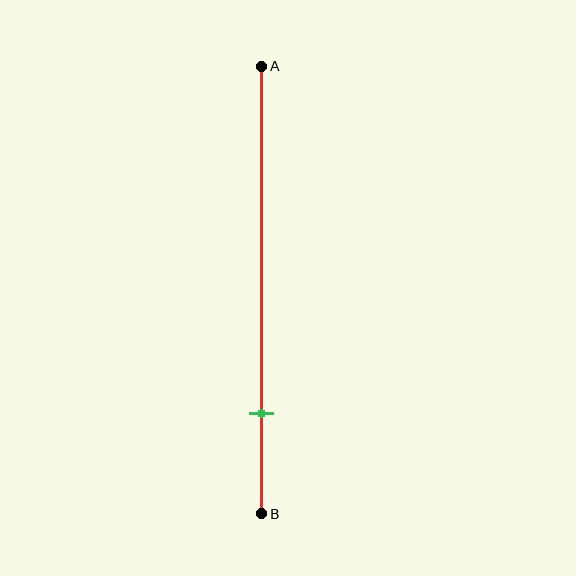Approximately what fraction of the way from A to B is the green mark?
The green mark is approximately 80% of the way from A to B.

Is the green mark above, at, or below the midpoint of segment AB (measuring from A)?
The green mark is below the midpoint of segment AB.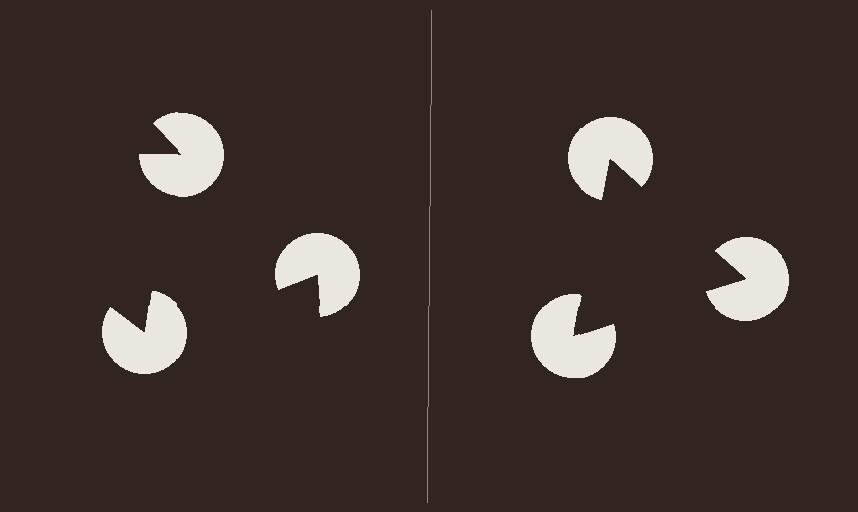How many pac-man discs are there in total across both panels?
6 — 3 on each side.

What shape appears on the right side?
An illusory triangle.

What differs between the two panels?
The pac-man discs are positioned identically on both sides; only the wedge orientations differ. On the right they align to a triangle; on the left they are misaligned.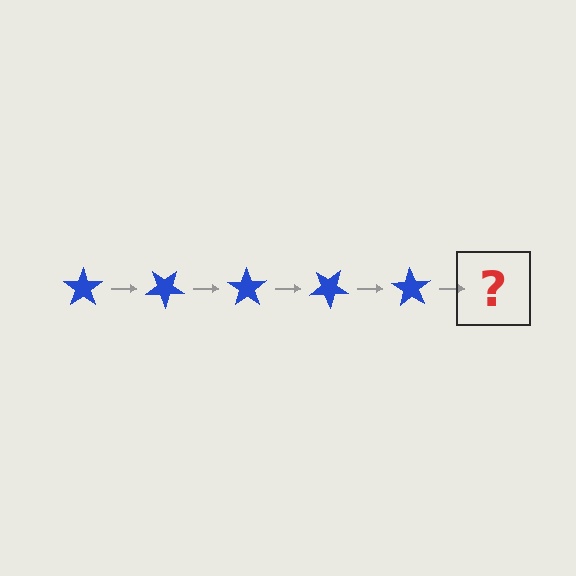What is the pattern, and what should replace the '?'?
The pattern is that the star rotates 35 degrees each step. The '?' should be a blue star rotated 175 degrees.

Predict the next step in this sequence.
The next step is a blue star rotated 175 degrees.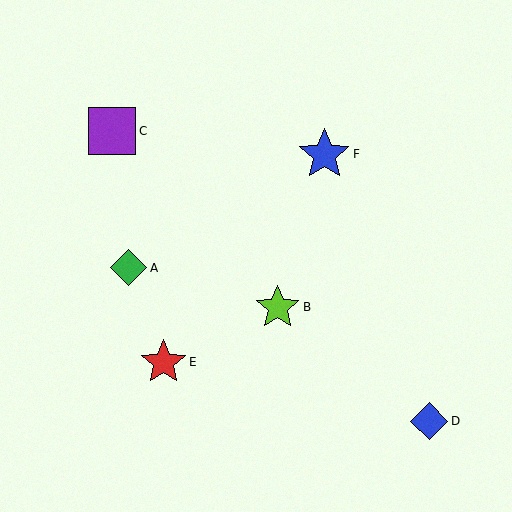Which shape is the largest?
The blue star (labeled F) is the largest.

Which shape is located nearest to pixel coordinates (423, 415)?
The blue diamond (labeled D) at (429, 421) is nearest to that location.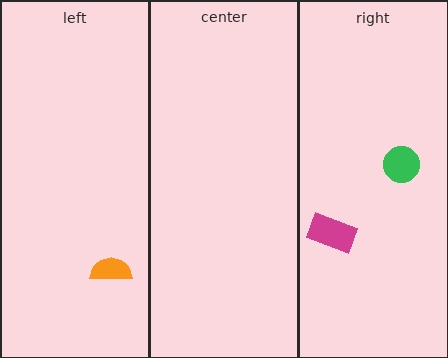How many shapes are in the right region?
2.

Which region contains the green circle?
The right region.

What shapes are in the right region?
The green circle, the magenta rectangle.